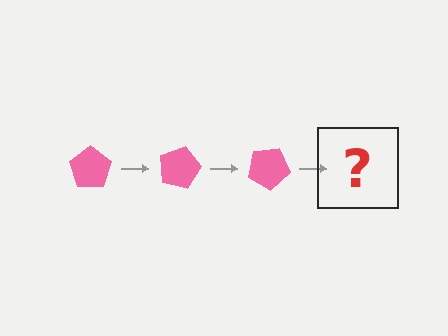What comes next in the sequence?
The next element should be a pink pentagon rotated 45 degrees.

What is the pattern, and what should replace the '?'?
The pattern is that the pentagon rotates 15 degrees each step. The '?' should be a pink pentagon rotated 45 degrees.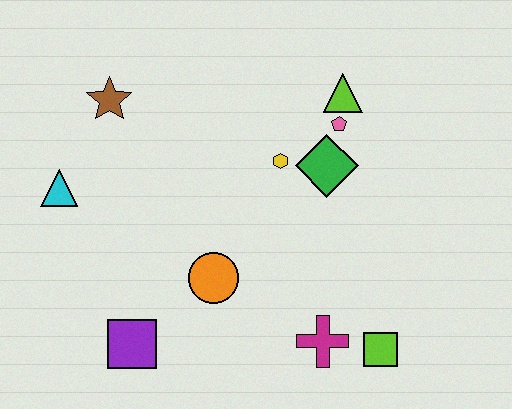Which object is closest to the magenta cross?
The lime square is closest to the magenta cross.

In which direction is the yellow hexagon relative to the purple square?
The yellow hexagon is above the purple square.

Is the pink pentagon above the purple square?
Yes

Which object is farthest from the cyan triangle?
The lime square is farthest from the cyan triangle.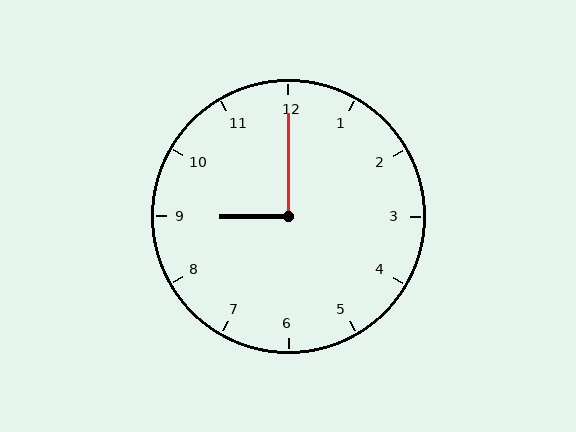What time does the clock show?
9:00.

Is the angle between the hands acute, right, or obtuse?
It is right.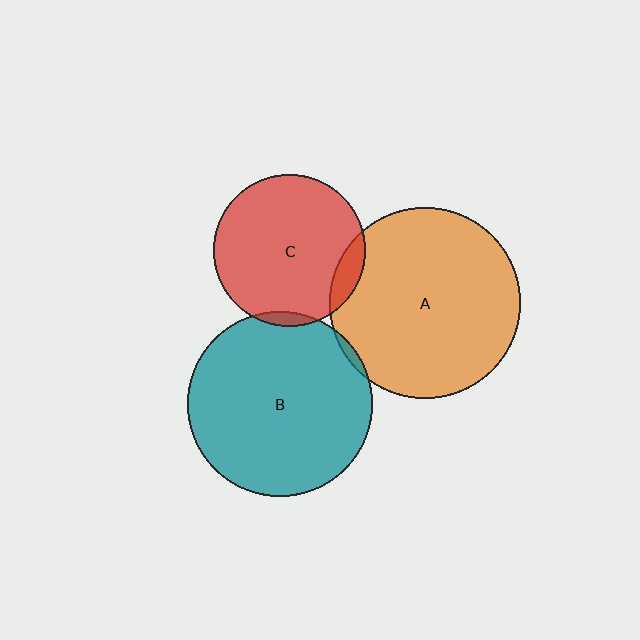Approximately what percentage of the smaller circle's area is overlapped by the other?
Approximately 10%.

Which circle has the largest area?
Circle A (orange).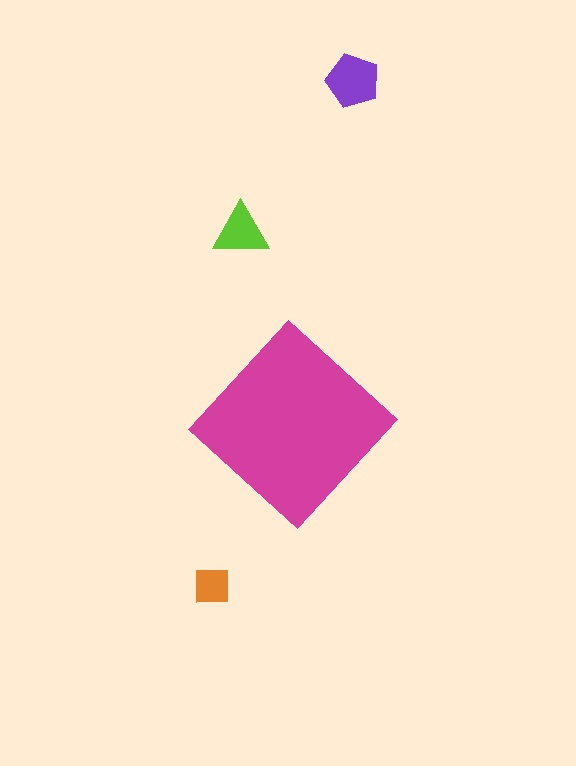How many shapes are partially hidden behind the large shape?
0 shapes are partially hidden.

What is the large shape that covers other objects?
A magenta diamond.